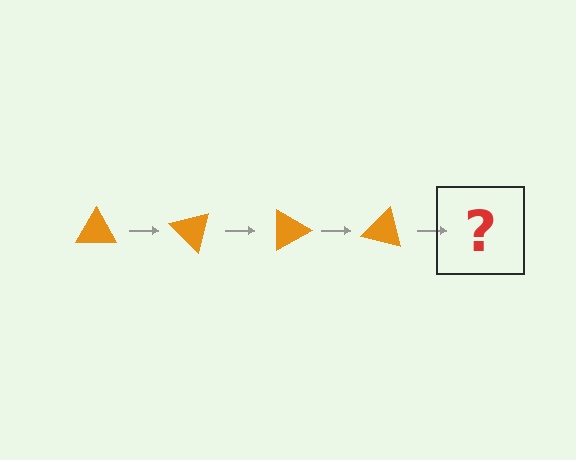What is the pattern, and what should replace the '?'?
The pattern is that the triangle rotates 45 degrees each step. The '?' should be an orange triangle rotated 180 degrees.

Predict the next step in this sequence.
The next step is an orange triangle rotated 180 degrees.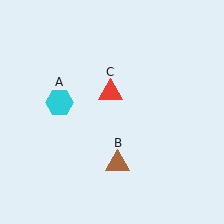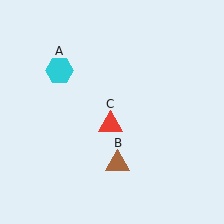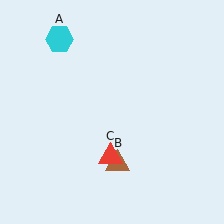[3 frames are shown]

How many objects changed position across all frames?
2 objects changed position: cyan hexagon (object A), red triangle (object C).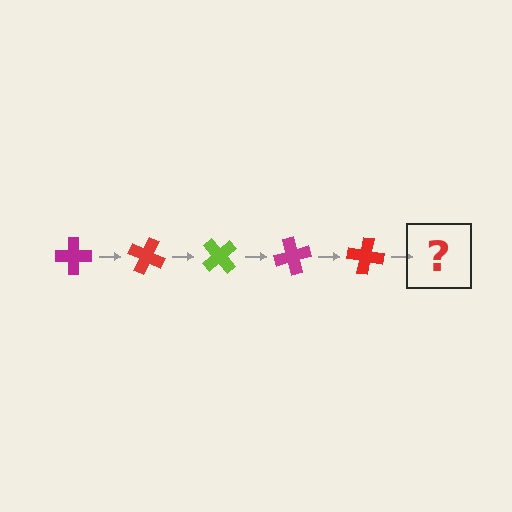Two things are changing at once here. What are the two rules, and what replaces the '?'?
The two rules are that it rotates 25 degrees each step and the color cycles through magenta, red, and lime. The '?' should be a lime cross, rotated 125 degrees from the start.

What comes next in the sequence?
The next element should be a lime cross, rotated 125 degrees from the start.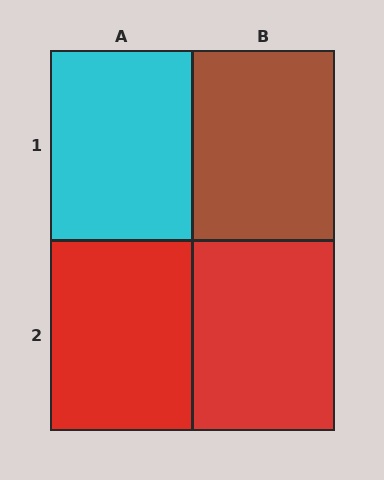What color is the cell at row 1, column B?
Brown.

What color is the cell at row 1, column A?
Cyan.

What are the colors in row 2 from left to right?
Red, red.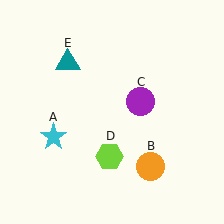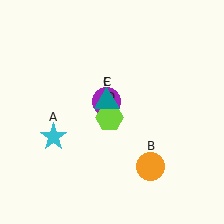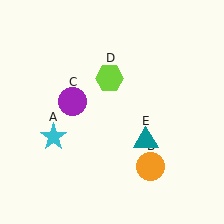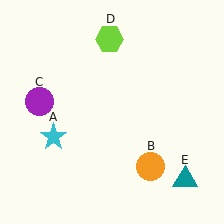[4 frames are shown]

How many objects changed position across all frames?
3 objects changed position: purple circle (object C), lime hexagon (object D), teal triangle (object E).